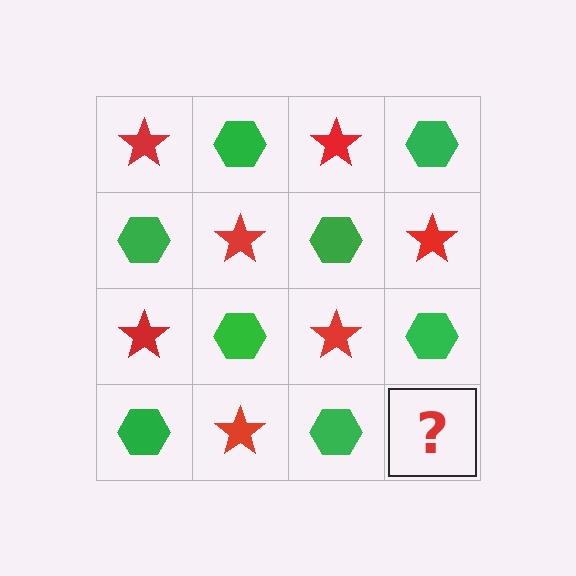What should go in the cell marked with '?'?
The missing cell should contain a red star.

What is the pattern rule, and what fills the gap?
The rule is that it alternates red star and green hexagon in a checkerboard pattern. The gap should be filled with a red star.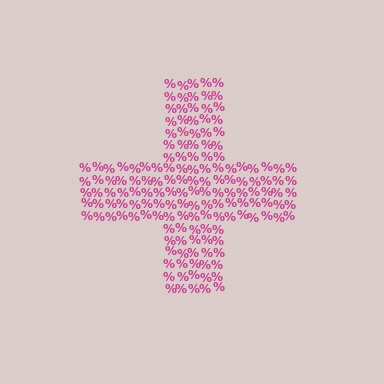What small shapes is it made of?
It is made of small percent signs.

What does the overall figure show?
The overall figure shows a cross.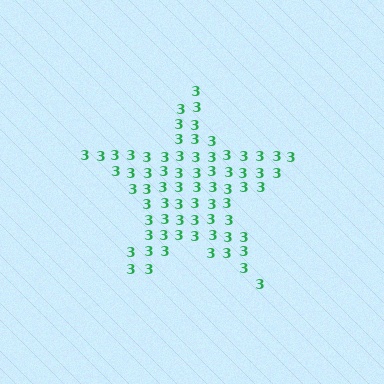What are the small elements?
The small elements are digit 3's.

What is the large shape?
The large shape is a star.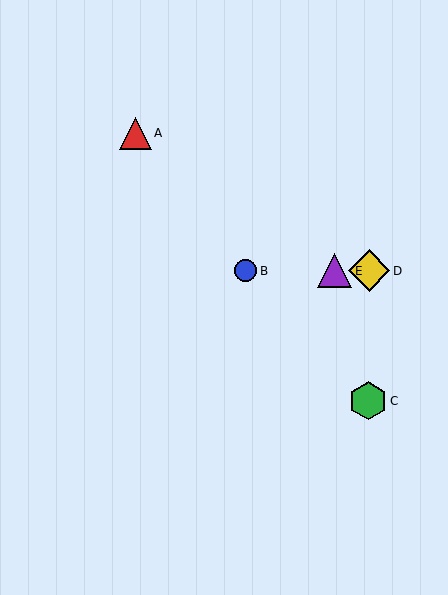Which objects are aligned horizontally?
Objects B, D, E are aligned horizontally.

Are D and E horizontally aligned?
Yes, both are at y≈271.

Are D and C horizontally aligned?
No, D is at y≈271 and C is at y≈401.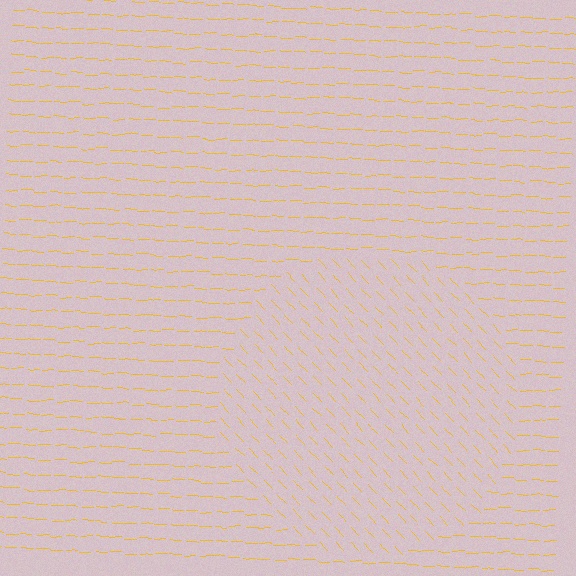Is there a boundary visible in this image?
Yes, there is a texture boundary formed by a change in line orientation.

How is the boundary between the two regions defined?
The boundary is defined purely by a change in line orientation (approximately 45 degrees difference). All lines are the same color and thickness.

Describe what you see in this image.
The image is filled with small yellow line segments. A circle region in the image has lines oriented differently from the surrounding lines, creating a visible texture boundary.